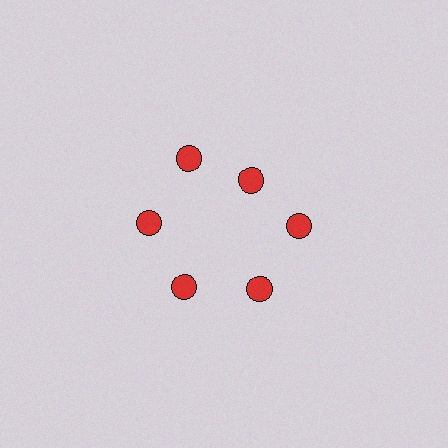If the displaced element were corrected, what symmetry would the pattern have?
It would have 6-fold rotational symmetry — the pattern would map onto itself every 60 degrees.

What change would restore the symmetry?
The symmetry would be restored by moving it outward, back onto the ring so that all 6 circles sit at equal angles and equal distance from the center.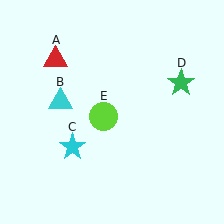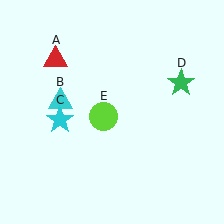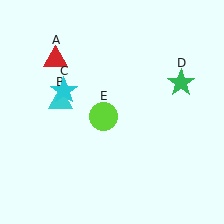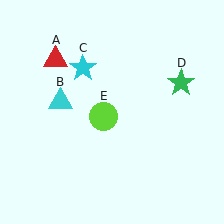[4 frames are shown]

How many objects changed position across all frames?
1 object changed position: cyan star (object C).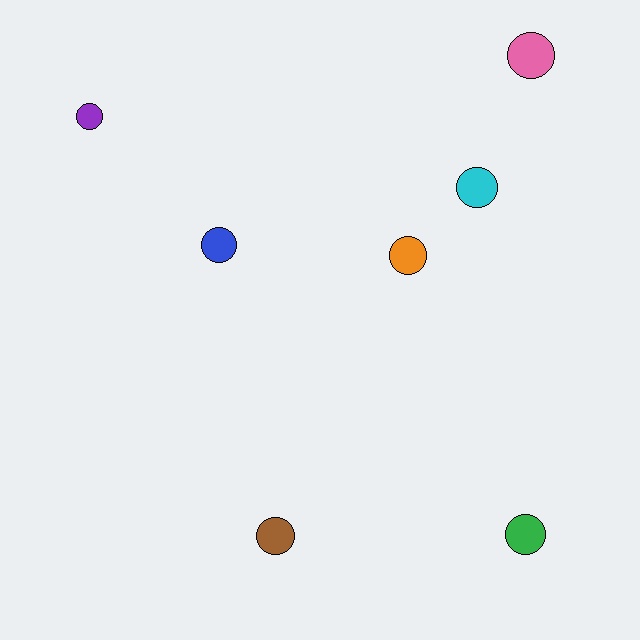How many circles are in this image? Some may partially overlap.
There are 7 circles.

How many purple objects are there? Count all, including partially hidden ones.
There is 1 purple object.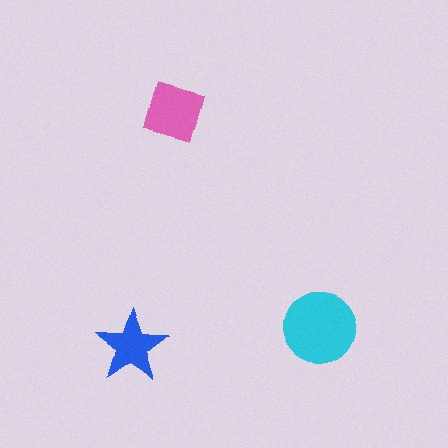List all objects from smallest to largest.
The blue star, the pink diamond, the cyan circle.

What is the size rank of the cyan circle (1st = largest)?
1st.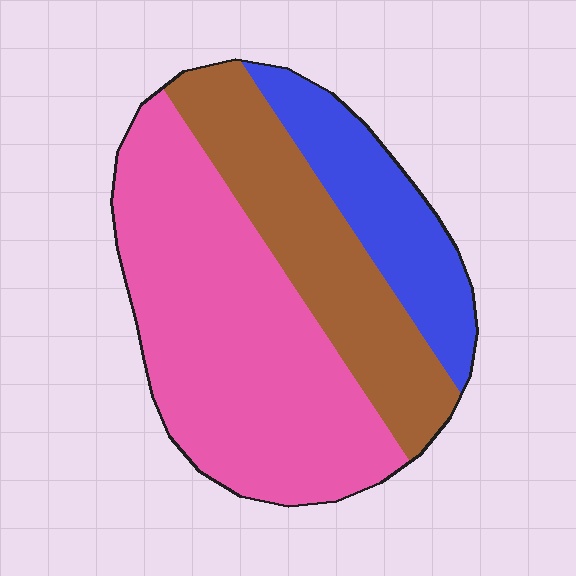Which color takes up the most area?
Pink, at roughly 50%.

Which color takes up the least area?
Blue, at roughly 20%.